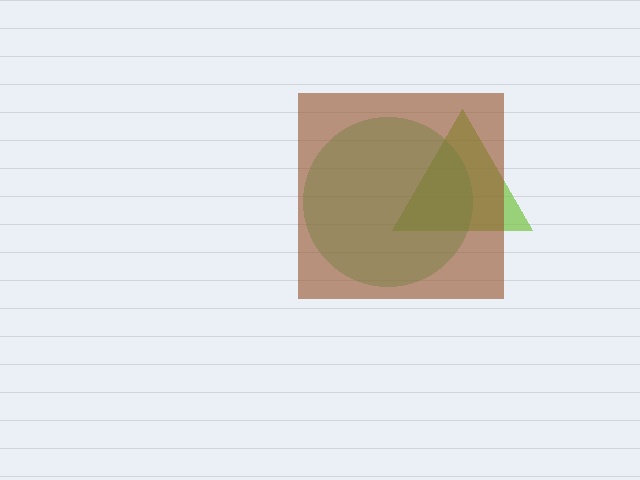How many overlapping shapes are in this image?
There are 3 overlapping shapes in the image.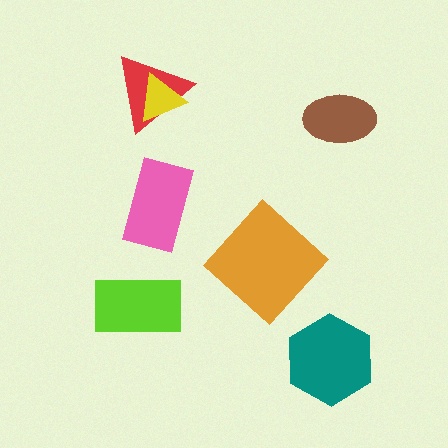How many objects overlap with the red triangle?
1 object overlaps with the red triangle.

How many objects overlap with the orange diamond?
0 objects overlap with the orange diamond.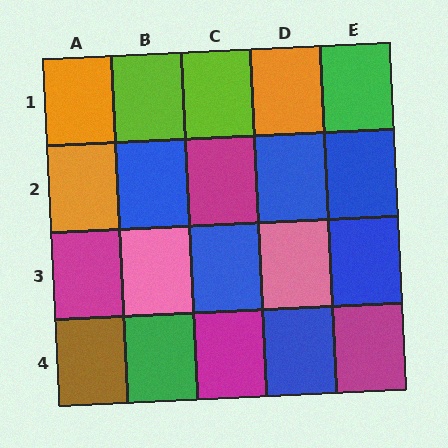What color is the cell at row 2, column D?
Blue.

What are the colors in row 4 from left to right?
Brown, green, magenta, blue, magenta.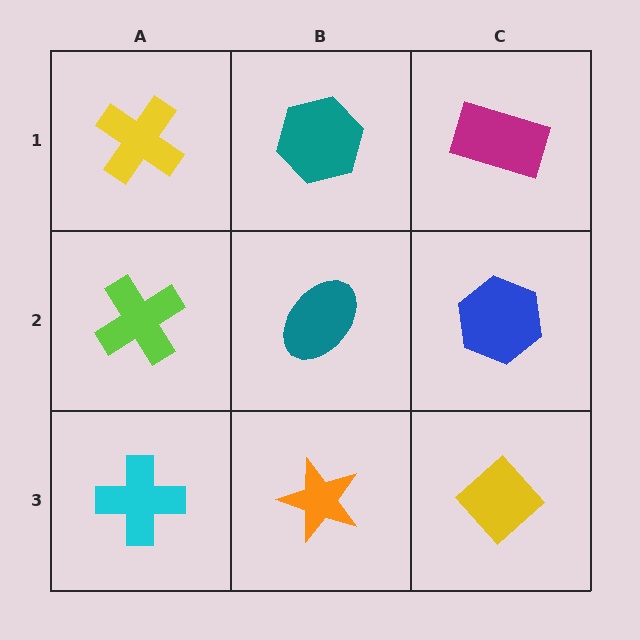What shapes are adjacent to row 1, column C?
A blue hexagon (row 2, column C), a teal hexagon (row 1, column B).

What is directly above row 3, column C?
A blue hexagon.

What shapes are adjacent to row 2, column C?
A magenta rectangle (row 1, column C), a yellow diamond (row 3, column C), a teal ellipse (row 2, column B).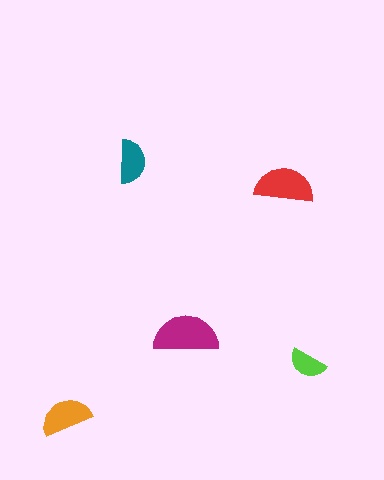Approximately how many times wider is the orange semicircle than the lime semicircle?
About 1.5 times wider.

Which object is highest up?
The teal semicircle is topmost.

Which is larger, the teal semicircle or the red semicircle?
The red one.